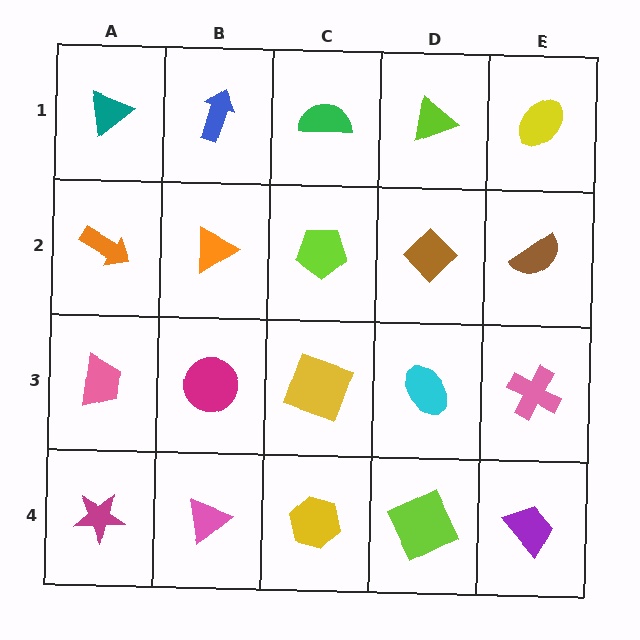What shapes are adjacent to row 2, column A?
A teal triangle (row 1, column A), a pink trapezoid (row 3, column A), an orange triangle (row 2, column B).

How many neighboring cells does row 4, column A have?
2.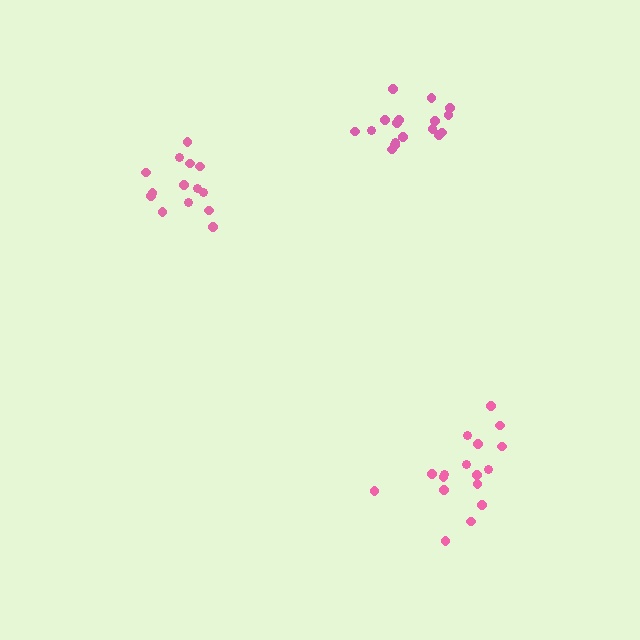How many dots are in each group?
Group 1: 14 dots, Group 2: 17 dots, Group 3: 17 dots (48 total).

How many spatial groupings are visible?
There are 3 spatial groupings.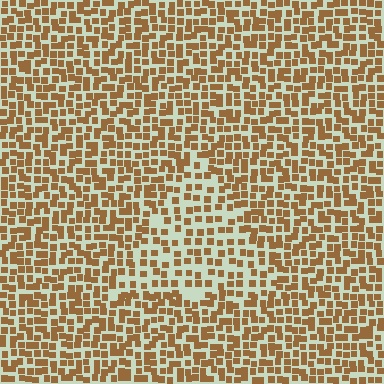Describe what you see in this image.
The image contains small brown elements arranged at two different densities. A triangle-shaped region is visible where the elements are less densely packed than the surrounding area.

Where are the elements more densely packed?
The elements are more densely packed outside the triangle boundary.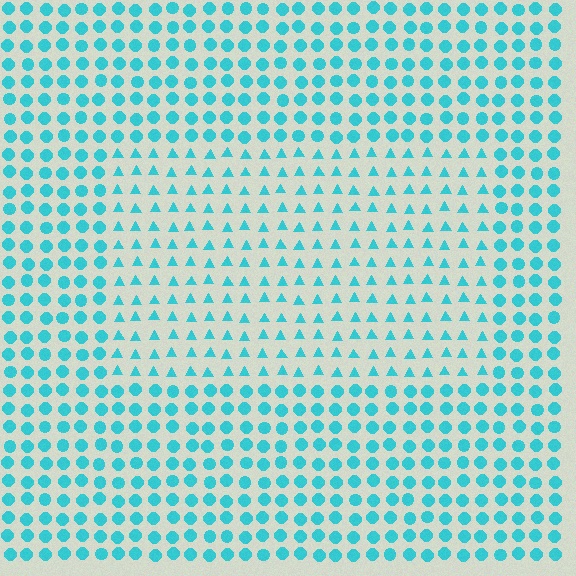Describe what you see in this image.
The image is filled with small cyan elements arranged in a uniform grid. A rectangle-shaped region contains triangles, while the surrounding area contains circles. The boundary is defined purely by the change in element shape.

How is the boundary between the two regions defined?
The boundary is defined by a change in element shape: triangles inside vs. circles outside. All elements share the same color and spacing.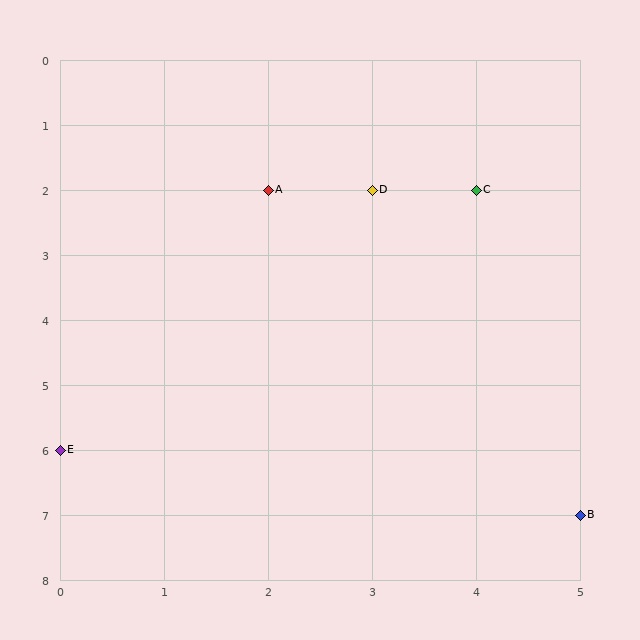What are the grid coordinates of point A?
Point A is at grid coordinates (2, 2).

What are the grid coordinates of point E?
Point E is at grid coordinates (0, 6).